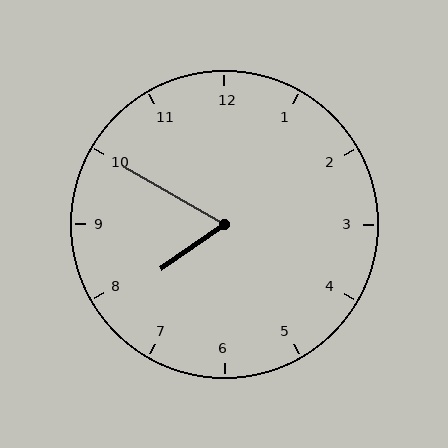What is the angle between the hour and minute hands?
Approximately 65 degrees.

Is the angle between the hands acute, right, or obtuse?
It is acute.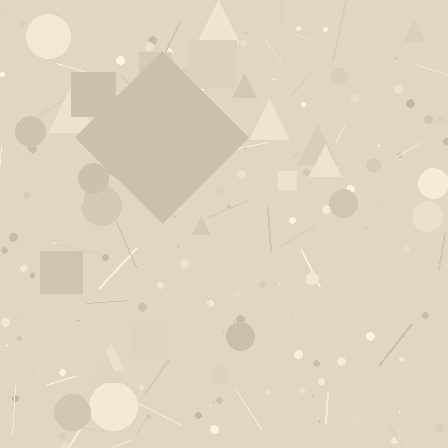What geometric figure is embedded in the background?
A diamond is embedded in the background.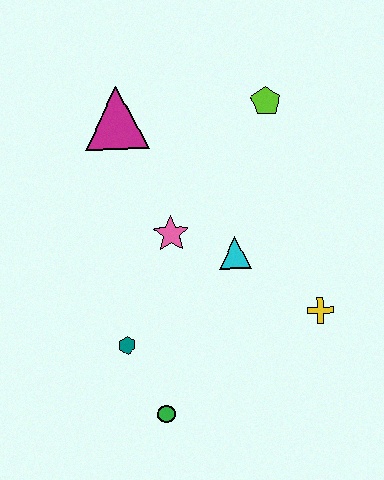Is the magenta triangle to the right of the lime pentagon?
No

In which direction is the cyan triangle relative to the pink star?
The cyan triangle is to the right of the pink star.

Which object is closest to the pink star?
The cyan triangle is closest to the pink star.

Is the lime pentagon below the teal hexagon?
No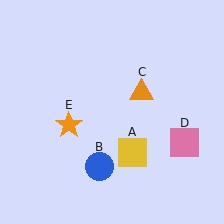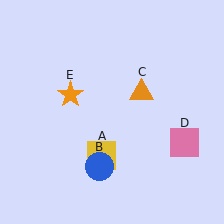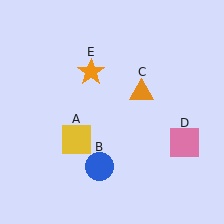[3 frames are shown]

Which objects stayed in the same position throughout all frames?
Blue circle (object B) and orange triangle (object C) and pink square (object D) remained stationary.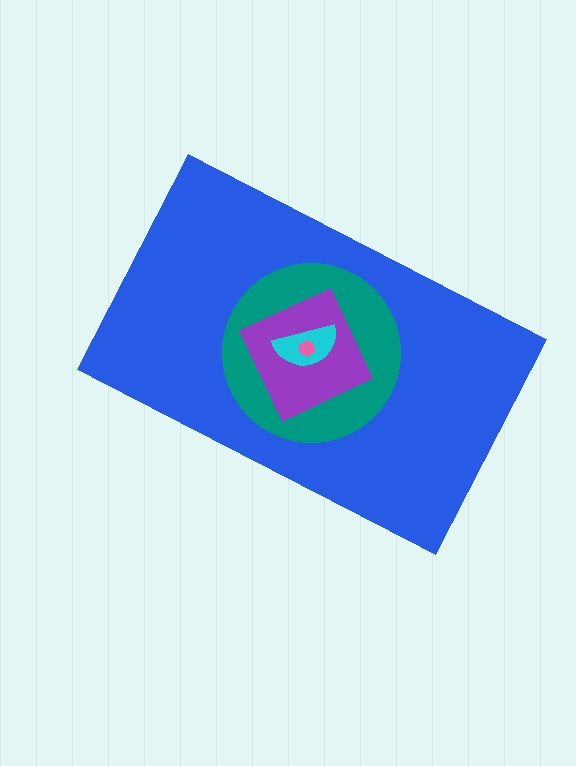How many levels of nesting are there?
5.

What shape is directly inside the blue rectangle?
The teal circle.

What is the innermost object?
The pink hexagon.